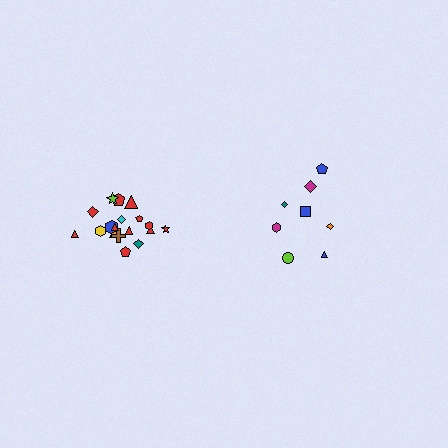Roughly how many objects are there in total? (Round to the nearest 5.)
Roughly 25 objects in total.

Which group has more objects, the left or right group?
The left group.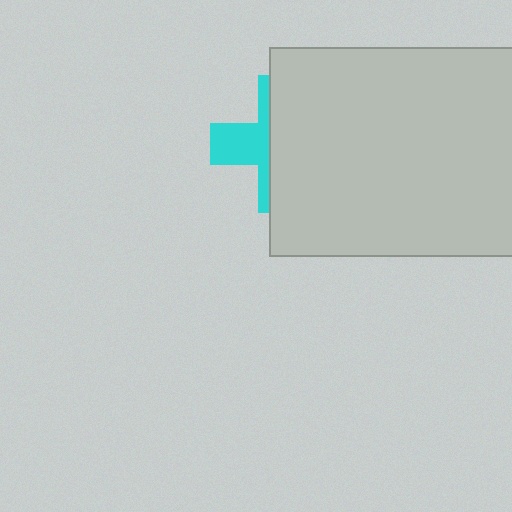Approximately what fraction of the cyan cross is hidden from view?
Roughly 63% of the cyan cross is hidden behind the light gray rectangle.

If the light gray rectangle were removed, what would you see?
You would see the complete cyan cross.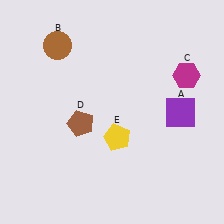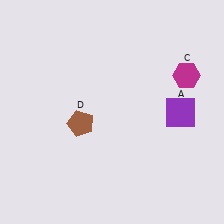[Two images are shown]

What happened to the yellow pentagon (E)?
The yellow pentagon (E) was removed in Image 2. It was in the bottom-right area of Image 1.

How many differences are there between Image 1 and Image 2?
There are 2 differences between the two images.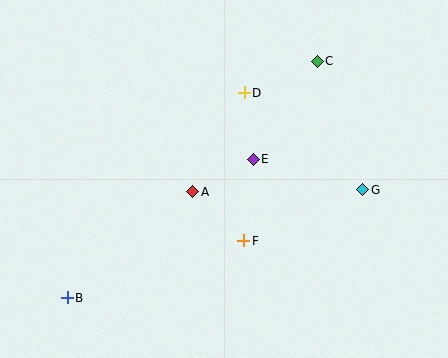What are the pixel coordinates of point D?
Point D is at (244, 93).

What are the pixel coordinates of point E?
Point E is at (253, 159).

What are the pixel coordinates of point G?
Point G is at (363, 190).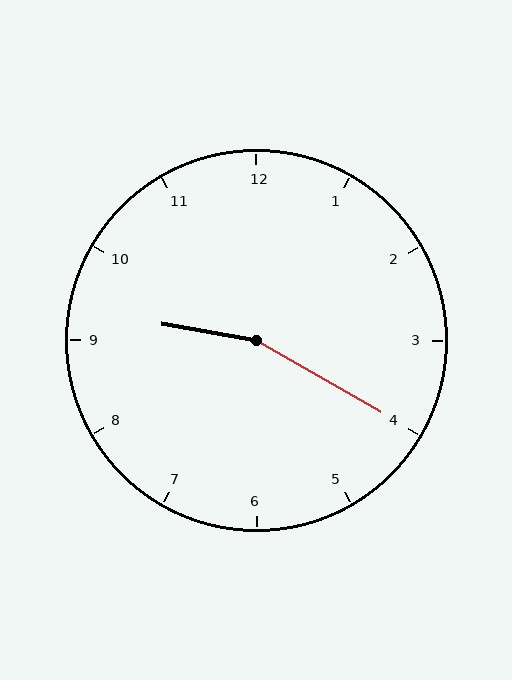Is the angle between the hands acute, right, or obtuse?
It is obtuse.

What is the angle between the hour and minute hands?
Approximately 160 degrees.